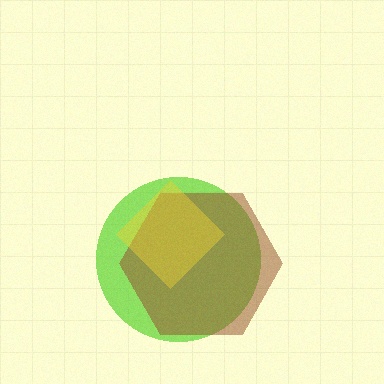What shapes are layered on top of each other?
The layered shapes are: a lime circle, a brown hexagon, a yellow diamond.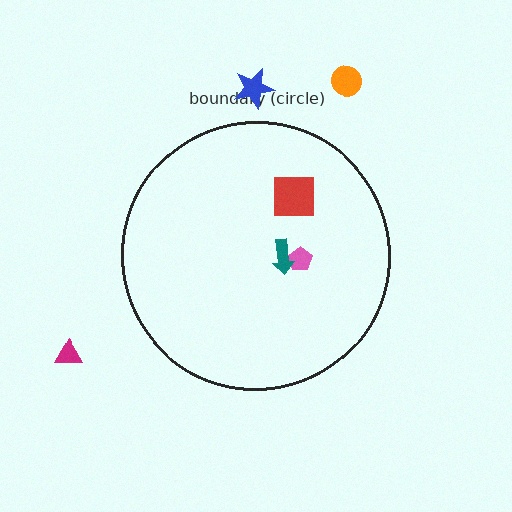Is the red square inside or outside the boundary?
Inside.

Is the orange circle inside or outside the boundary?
Outside.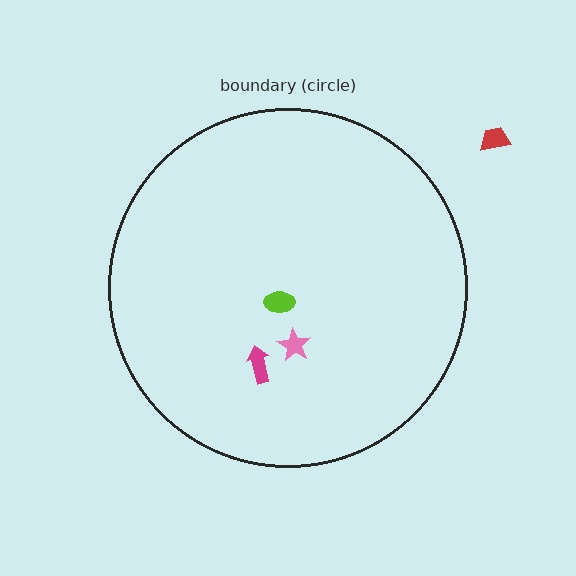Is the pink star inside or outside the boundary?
Inside.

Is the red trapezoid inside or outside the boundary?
Outside.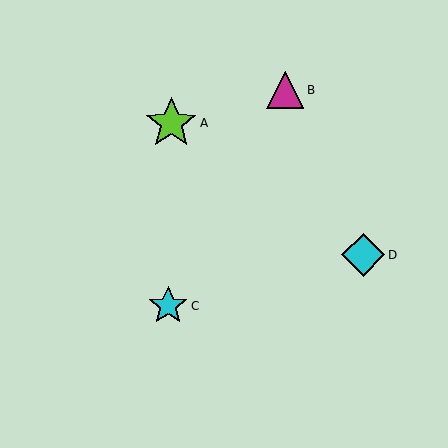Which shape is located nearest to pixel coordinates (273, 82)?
The magenta triangle (labeled B) at (285, 90) is nearest to that location.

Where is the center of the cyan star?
The center of the cyan star is at (168, 306).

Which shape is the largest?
The lime star (labeled A) is the largest.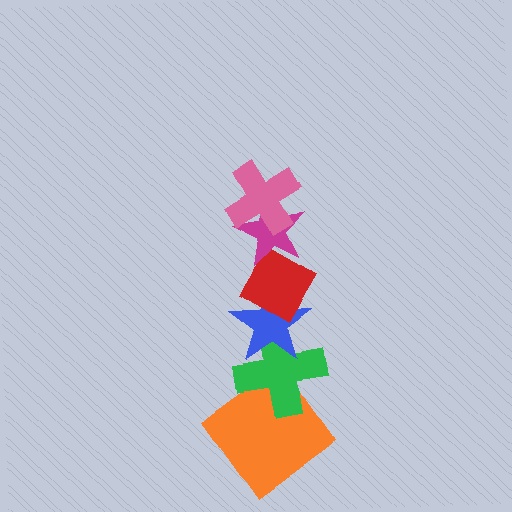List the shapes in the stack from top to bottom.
From top to bottom: the pink cross, the magenta star, the red diamond, the blue star, the green cross, the orange diamond.